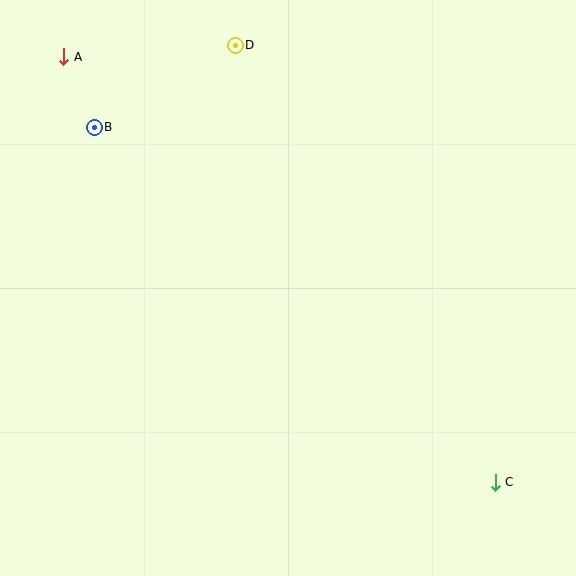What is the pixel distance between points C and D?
The distance between C and D is 509 pixels.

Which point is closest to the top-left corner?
Point A is closest to the top-left corner.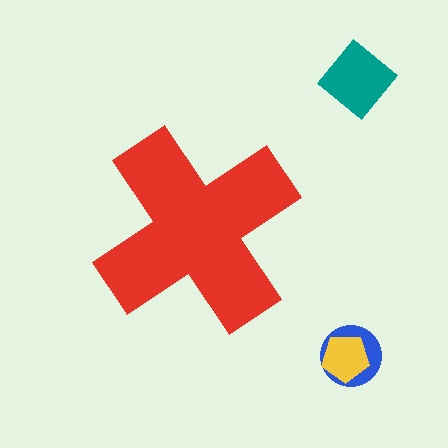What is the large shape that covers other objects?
A red cross.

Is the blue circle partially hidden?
No, the blue circle is fully visible.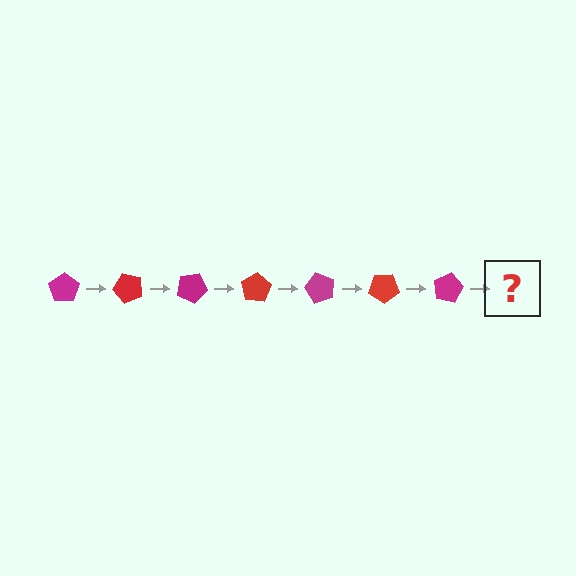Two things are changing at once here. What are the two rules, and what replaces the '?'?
The two rules are that it rotates 50 degrees each step and the color cycles through magenta and red. The '?' should be a red pentagon, rotated 350 degrees from the start.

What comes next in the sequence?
The next element should be a red pentagon, rotated 350 degrees from the start.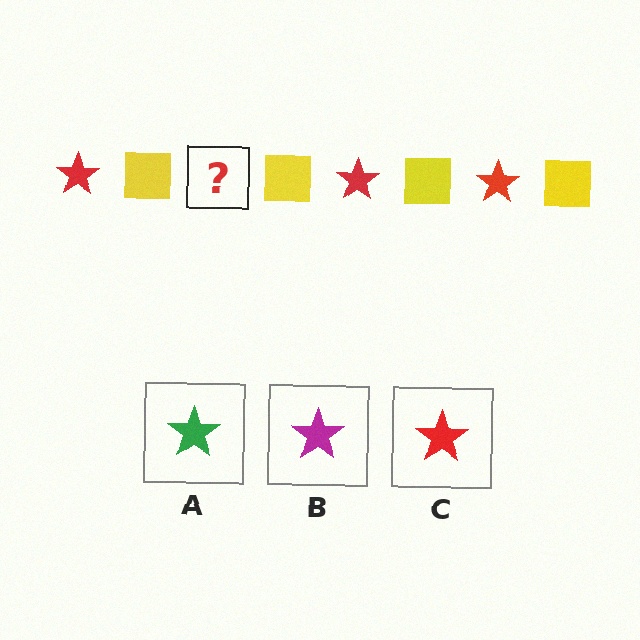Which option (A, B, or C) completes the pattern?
C.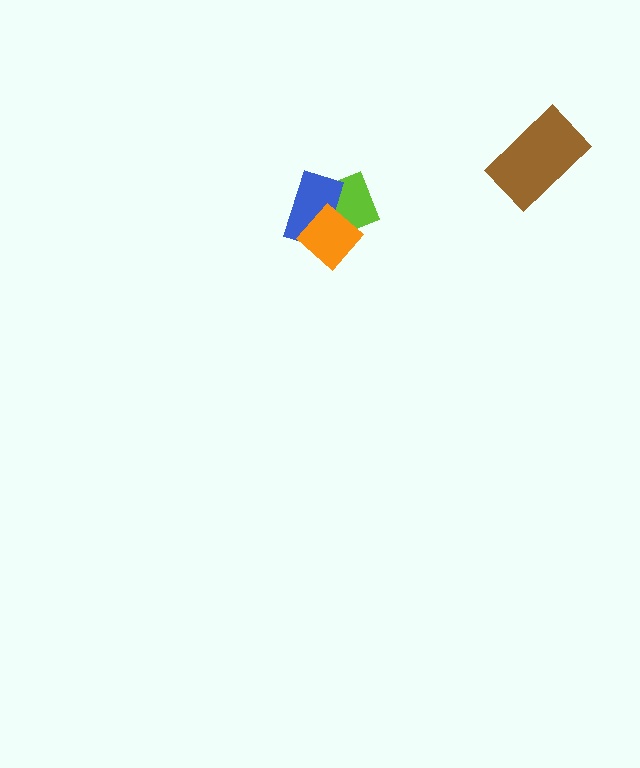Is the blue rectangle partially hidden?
Yes, it is partially covered by another shape.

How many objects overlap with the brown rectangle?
0 objects overlap with the brown rectangle.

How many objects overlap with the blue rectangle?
2 objects overlap with the blue rectangle.